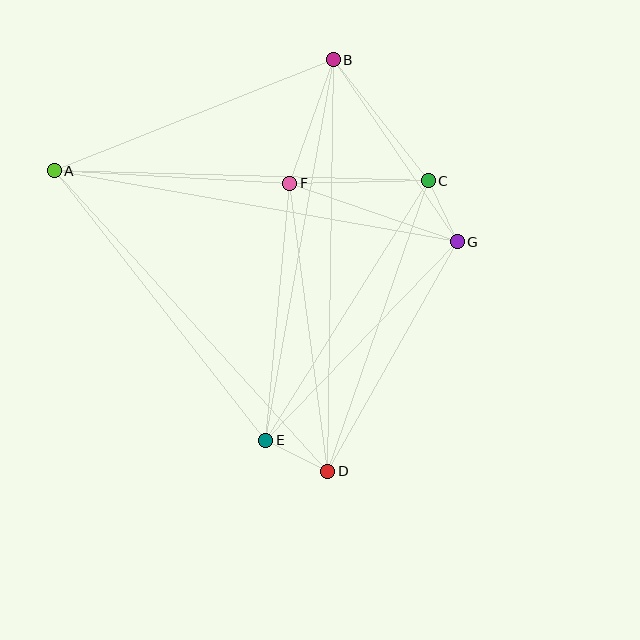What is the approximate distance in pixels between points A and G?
The distance between A and G is approximately 409 pixels.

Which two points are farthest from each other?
Points B and D are farthest from each other.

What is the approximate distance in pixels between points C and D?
The distance between C and D is approximately 308 pixels.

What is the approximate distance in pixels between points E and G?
The distance between E and G is approximately 276 pixels.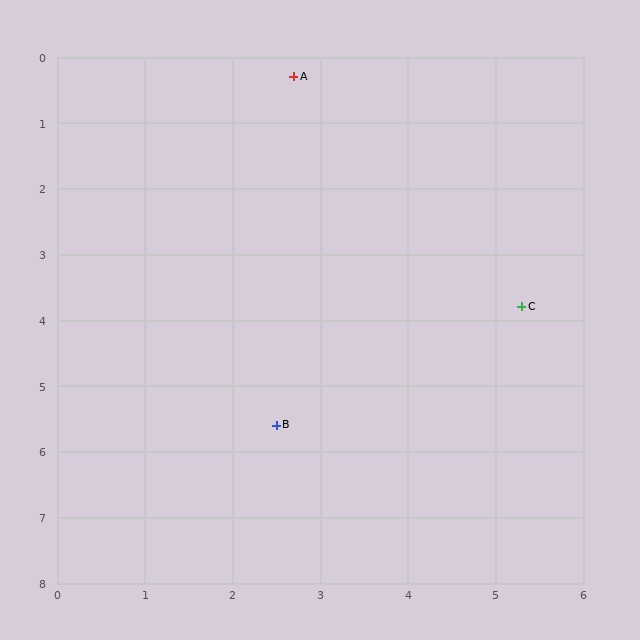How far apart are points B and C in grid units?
Points B and C are about 3.3 grid units apart.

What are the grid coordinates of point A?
Point A is at approximately (2.7, 0.3).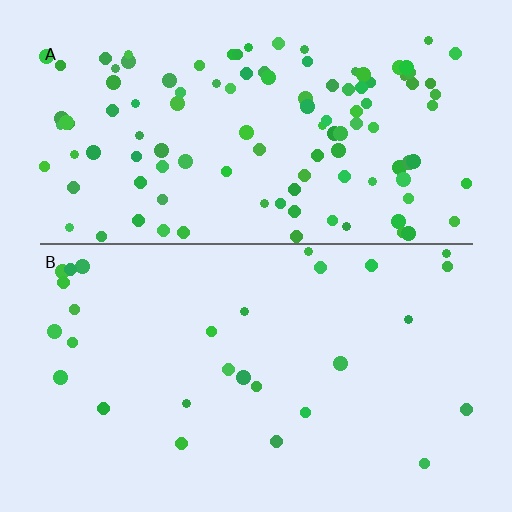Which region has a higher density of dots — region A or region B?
A (the top).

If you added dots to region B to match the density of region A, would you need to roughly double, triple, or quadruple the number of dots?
Approximately quadruple.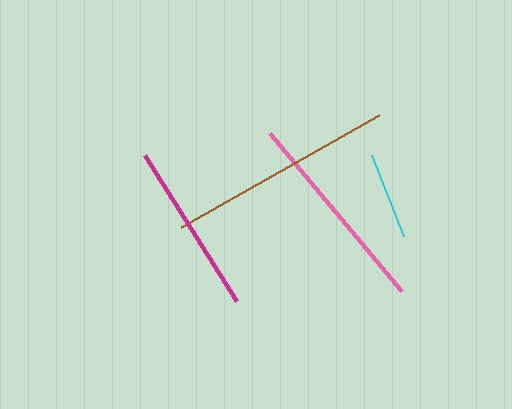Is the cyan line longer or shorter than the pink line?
The pink line is longer than the cyan line.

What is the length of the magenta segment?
The magenta segment is approximately 172 pixels long.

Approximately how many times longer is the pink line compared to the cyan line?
The pink line is approximately 2.4 times the length of the cyan line.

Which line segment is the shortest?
The cyan line is the shortest at approximately 87 pixels.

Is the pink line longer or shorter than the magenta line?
The pink line is longer than the magenta line.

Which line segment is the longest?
The brown line is the longest at approximately 228 pixels.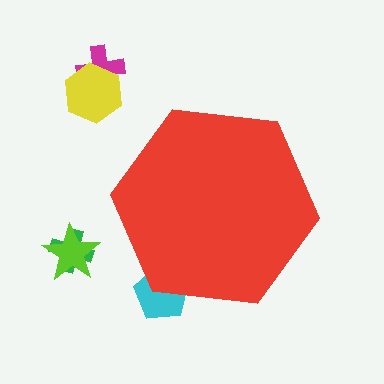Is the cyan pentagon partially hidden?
Yes, the cyan pentagon is partially hidden behind the red hexagon.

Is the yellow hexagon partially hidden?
No, the yellow hexagon is fully visible.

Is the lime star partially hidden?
No, the lime star is fully visible.